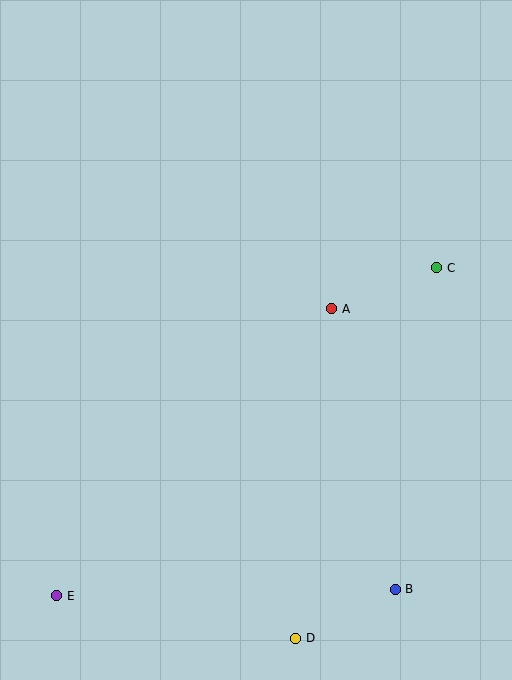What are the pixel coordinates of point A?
Point A is at (332, 309).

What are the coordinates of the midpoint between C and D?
The midpoint between C and D is at (366, 453).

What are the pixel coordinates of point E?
Point E is at (57, 596).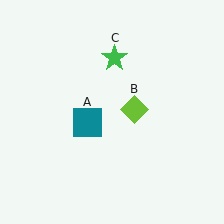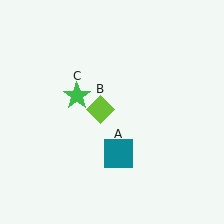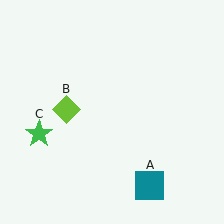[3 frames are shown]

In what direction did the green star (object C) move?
The green star (object C) moved down and to the left.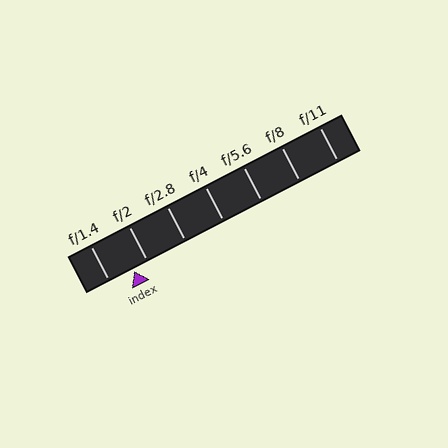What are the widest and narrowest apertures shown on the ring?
The widest aperture shown is f/1.4 and the narrowest is f/11.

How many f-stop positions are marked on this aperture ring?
There are 7 f-stop positions marked.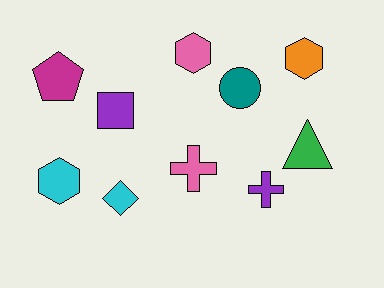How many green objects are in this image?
There is 1 green object.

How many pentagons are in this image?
There is 1 pentagon.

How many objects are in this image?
There are 10 objects.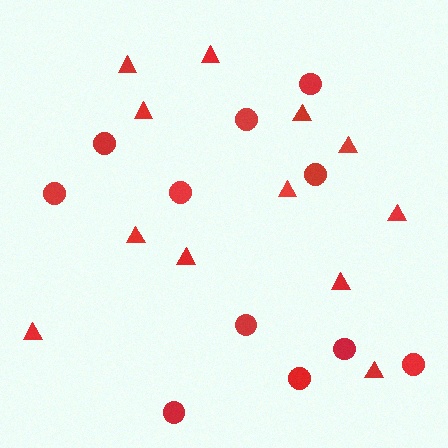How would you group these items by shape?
There are 2 groups: one group of circles (11) and one group of triangles (12).